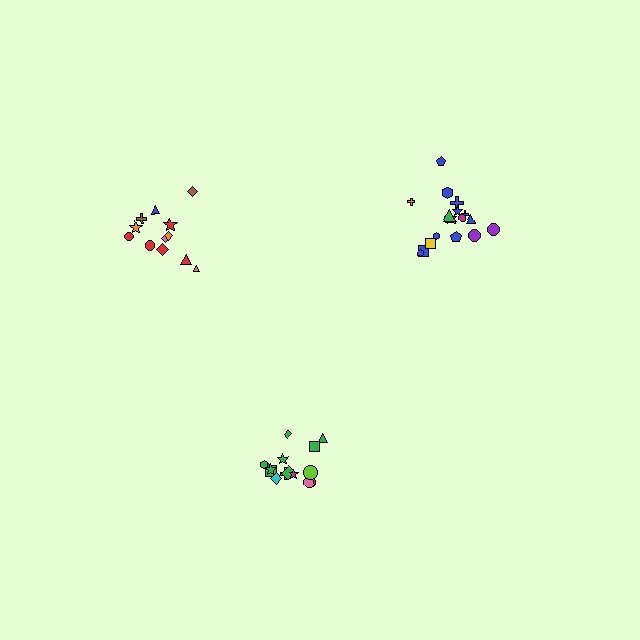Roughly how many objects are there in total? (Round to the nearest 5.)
Roughly 45 objects in total.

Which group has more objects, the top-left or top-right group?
The top-right group.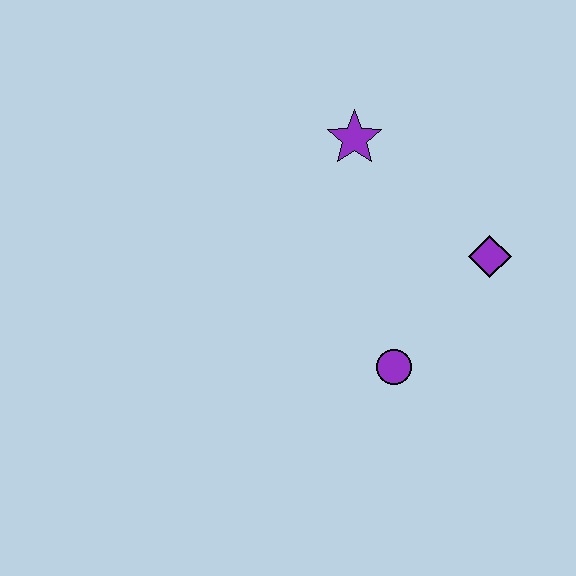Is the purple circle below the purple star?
Yes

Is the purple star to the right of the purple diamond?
No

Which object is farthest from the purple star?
The purple circle is farthest from the purple star.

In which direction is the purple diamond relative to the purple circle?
The purple diamond is above the purple circle.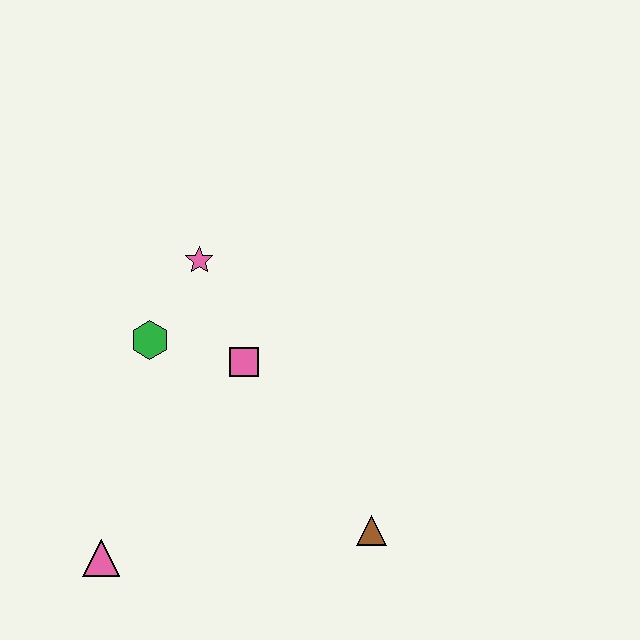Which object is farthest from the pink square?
The pink triangle is farthest from the pink square.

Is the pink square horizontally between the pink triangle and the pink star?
No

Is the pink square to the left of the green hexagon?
No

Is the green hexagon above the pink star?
No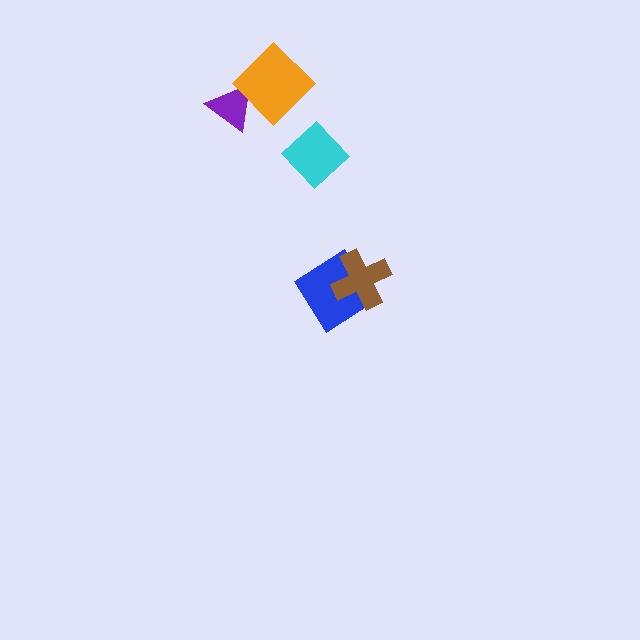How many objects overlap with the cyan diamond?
0 objects overlap with the cyan diamond.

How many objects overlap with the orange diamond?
1 object overlaps with the orange diamond.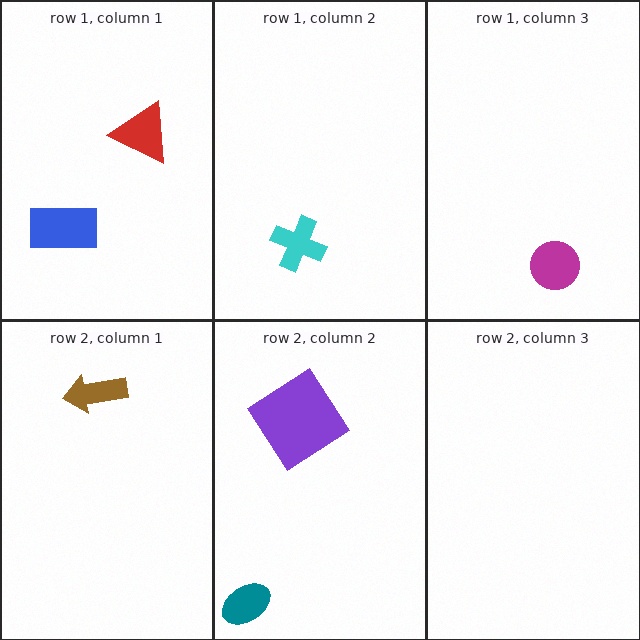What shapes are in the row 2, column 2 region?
The teal ellipse, the purple diamond.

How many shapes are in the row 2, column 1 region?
1.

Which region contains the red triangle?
The row 1, column 1 region.